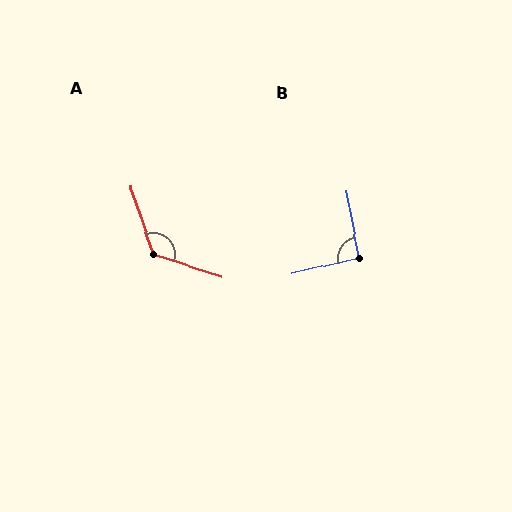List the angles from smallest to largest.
B (93°), A (127°).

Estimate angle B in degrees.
Approximately 93 degrees.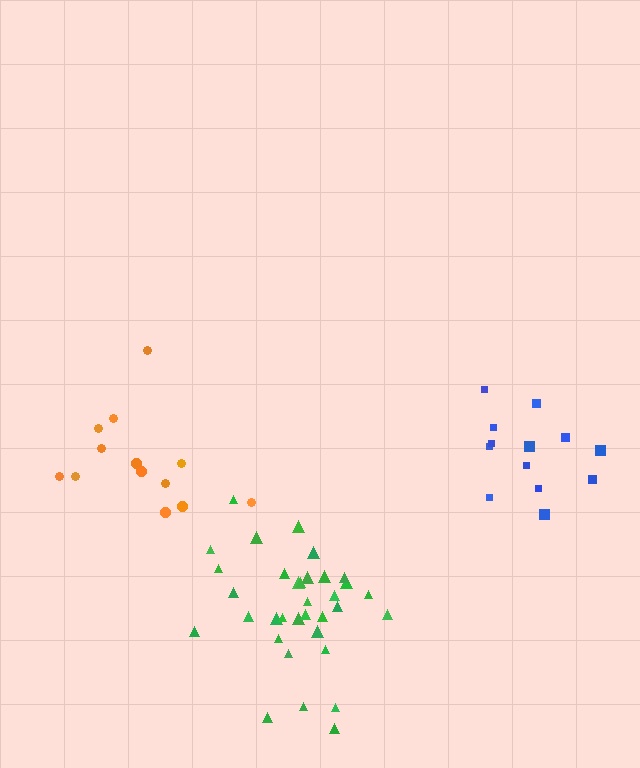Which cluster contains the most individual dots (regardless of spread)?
Green (34).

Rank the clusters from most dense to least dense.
green, orange, blue.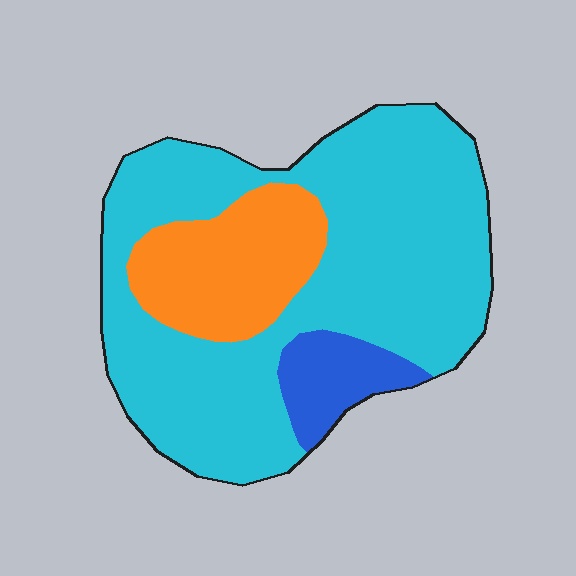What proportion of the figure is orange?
Orange takes up less than a quarter of the figure.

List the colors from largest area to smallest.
From largest to smallest: cyan, orange, blue.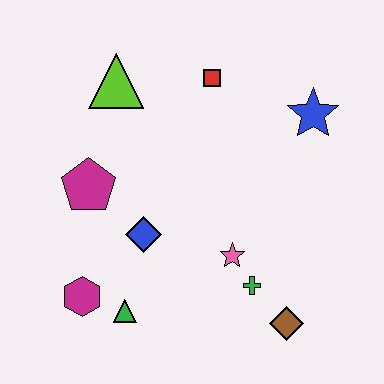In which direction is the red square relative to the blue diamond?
The red square is above the blue diamond.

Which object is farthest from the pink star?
The lime triangle is farthest from the pink star.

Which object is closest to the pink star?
The green cross is closest to the pink star.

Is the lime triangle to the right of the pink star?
No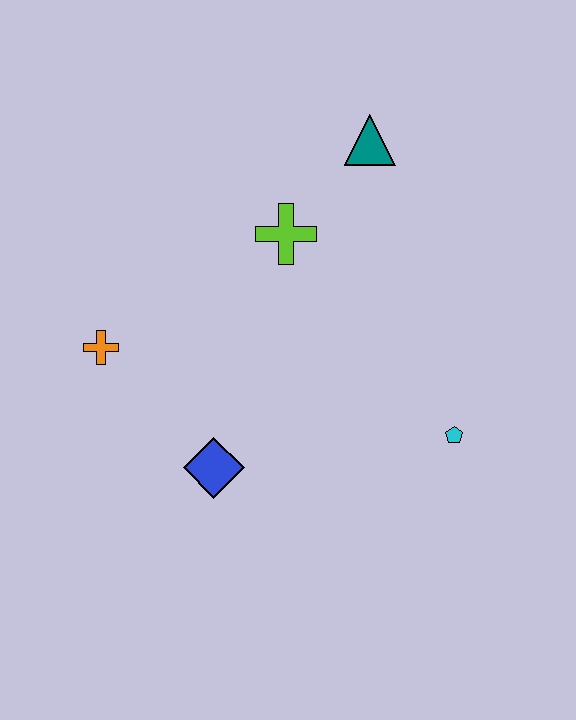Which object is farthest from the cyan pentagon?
The orange cross is farthest from the cyan pentagon.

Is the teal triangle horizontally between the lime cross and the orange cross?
No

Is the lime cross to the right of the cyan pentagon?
No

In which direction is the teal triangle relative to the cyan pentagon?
The teal triangle is above the cyan pentagon.